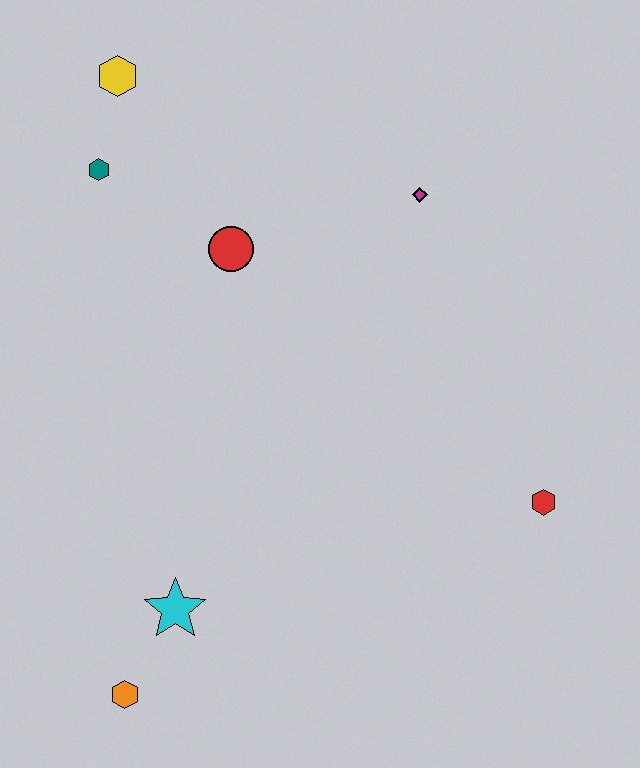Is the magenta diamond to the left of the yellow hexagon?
No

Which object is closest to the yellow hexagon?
The teal hexagon is closest to the yellow hexagon.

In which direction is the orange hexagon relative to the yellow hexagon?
The orange hexagon is below the yellow hexagon.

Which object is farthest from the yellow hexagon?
The orange hexagon is farthest from the yellow hexagon.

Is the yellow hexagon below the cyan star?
No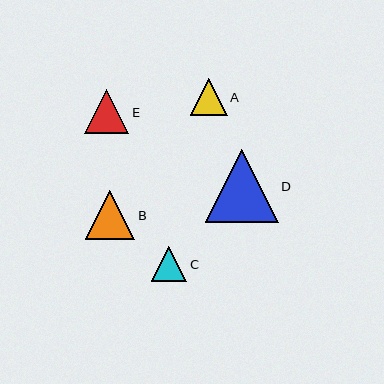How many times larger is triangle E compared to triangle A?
Triangle E is approximately 1.2 times the size of triangle A.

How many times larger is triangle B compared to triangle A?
Triangle B is approximately 1.4 times the size of triangle A.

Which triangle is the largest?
Triangle D is the largest with a size of approximately 72 pixels.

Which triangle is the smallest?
Triangle C is the smallest with a size of approximately 36 pixels.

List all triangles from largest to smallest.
From largest to smallest: D, B, E, A, C.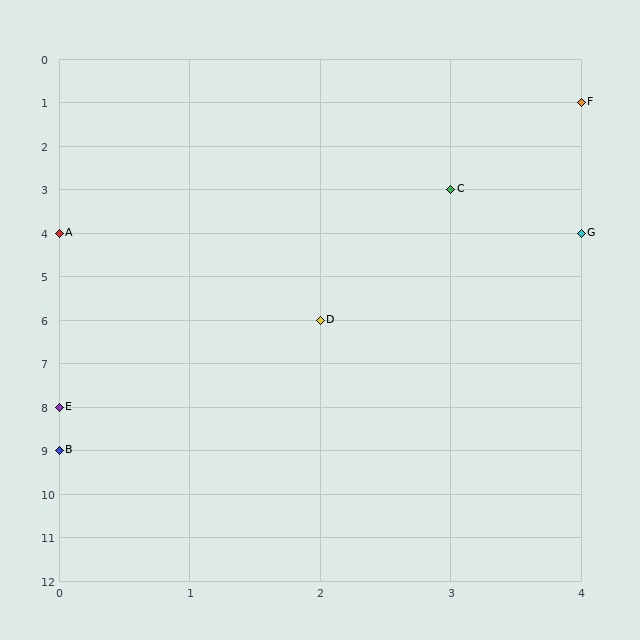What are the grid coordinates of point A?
Point A is at grid coordinates (0, 4).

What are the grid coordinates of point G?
Point G is at grid coordinates (4, 4).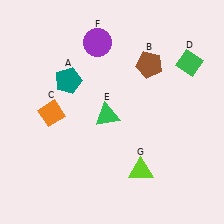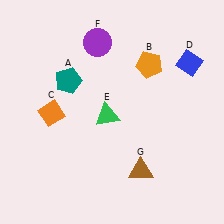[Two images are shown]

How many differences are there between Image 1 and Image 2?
There are 3 differences between the two images.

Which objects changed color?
B changed from brown to orange. D changed from green to blue. G changed from lime to brown.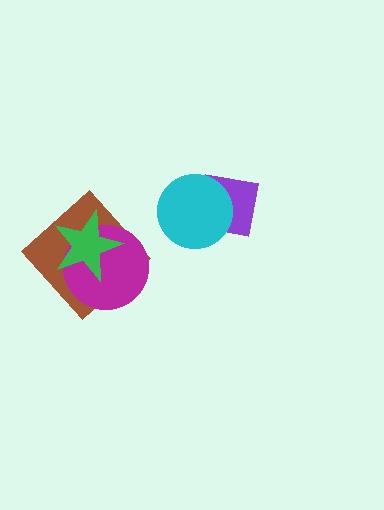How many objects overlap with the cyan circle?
1 object overlaps with the cyan circle.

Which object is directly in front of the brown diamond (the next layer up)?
The magenta circle is directly in front of the brown diamond.